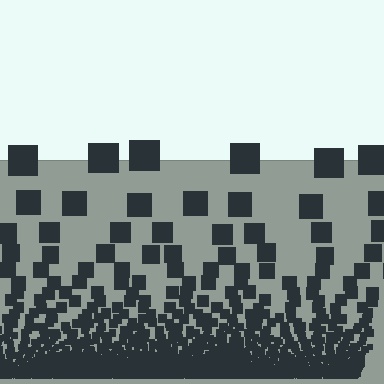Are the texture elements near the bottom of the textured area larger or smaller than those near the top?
Smaller. The gradient is inverted — elements near the bottom are smaller and denser.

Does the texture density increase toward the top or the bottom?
Density increases toward the bottom.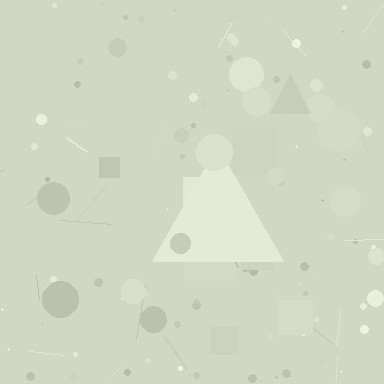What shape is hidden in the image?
A triangle is hidden in the image.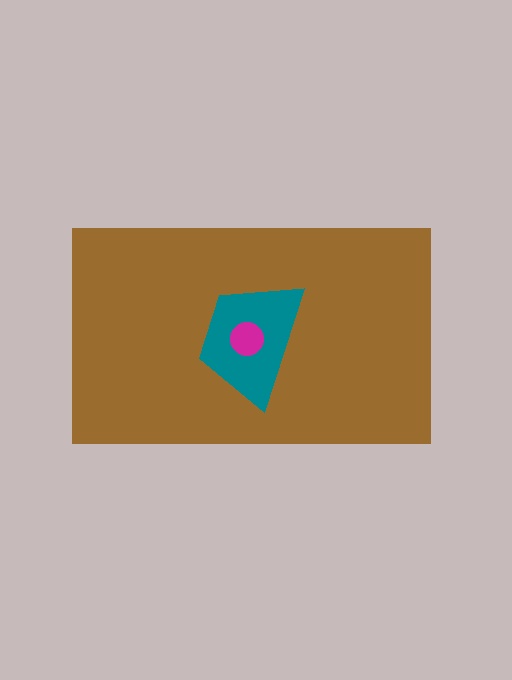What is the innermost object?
The magenta circle.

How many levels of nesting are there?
3.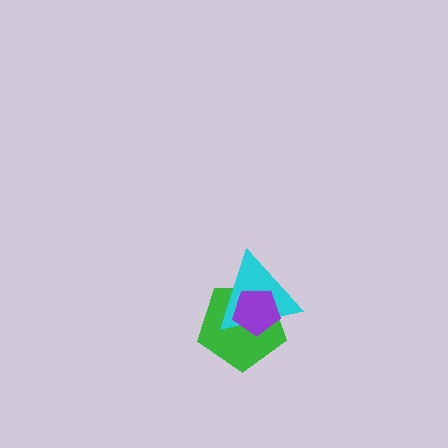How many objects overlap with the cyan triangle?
2 objects overlap with the cyan triangle.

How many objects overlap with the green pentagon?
2 objects overlap with the green pentagon.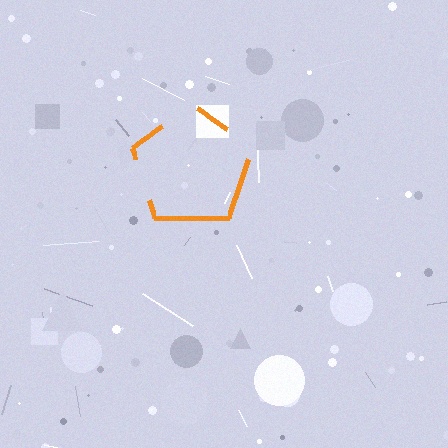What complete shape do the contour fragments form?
The contour fragments form a pentagon.